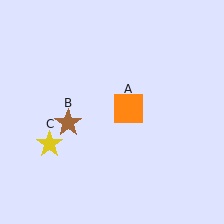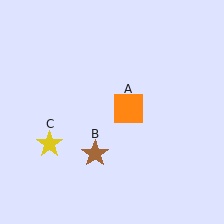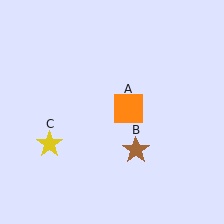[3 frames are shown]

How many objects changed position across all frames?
1 object changed position: brown star (object B).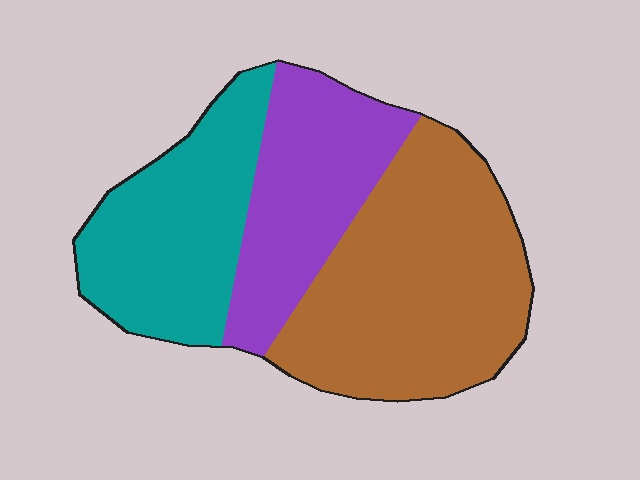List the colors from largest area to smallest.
From largest to smallest: brown, teal, purple.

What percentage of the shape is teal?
Teal takes up about one third (1/3) of the shape.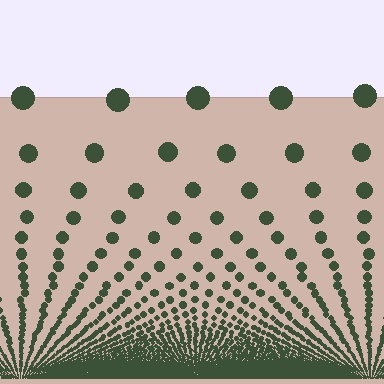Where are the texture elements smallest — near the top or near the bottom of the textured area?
Near the bottom.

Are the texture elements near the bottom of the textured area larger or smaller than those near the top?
Smaller. The gradient is inverted — elements near the bottom are smaller and denser.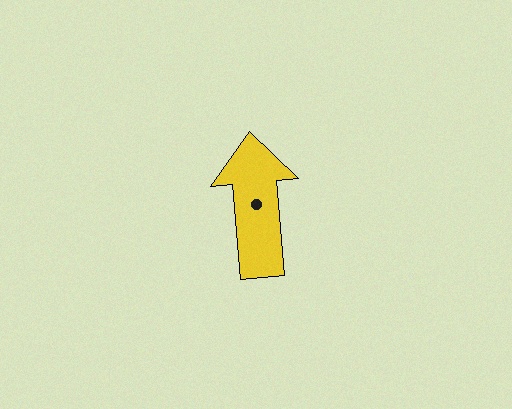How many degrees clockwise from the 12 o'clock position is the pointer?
Approximately 355 degrees.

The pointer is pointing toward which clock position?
Roughly 12 o'clock.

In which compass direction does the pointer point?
North.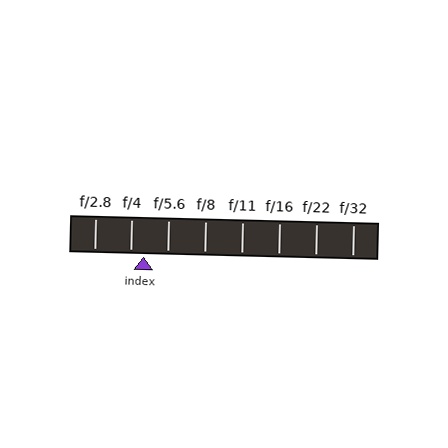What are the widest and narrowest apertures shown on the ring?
The widest aperture shown is f/2.8 and the narrowest is f/32.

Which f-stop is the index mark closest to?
The index mark is closest to f/4.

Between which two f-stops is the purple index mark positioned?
The index mark is between f/4 and f/5.6.